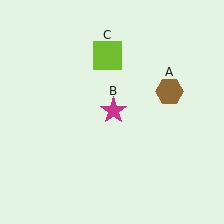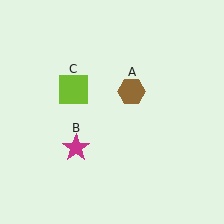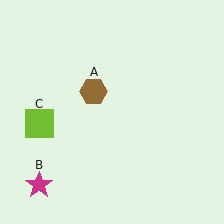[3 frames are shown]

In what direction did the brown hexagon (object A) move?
The brown hexagon (object A) moved left.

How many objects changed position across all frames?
3 objects changed position: brown hexagon (object A), magenta star (object B), lime square (object C).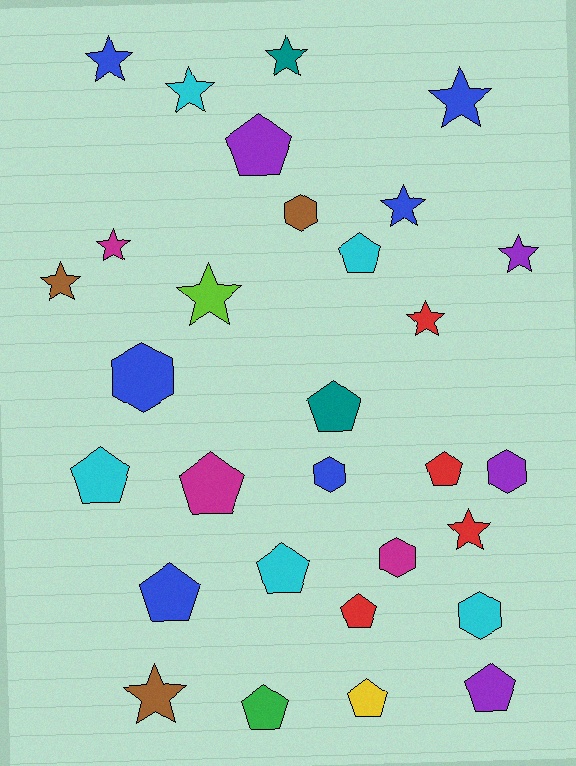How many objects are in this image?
There are 30 objects.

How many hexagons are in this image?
There are 6 hexagons.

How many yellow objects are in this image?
There is 1 yellow object.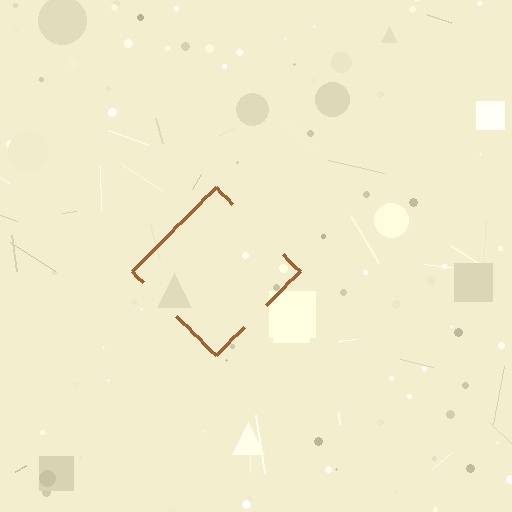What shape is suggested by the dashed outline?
The dashed outline suggests a diamond.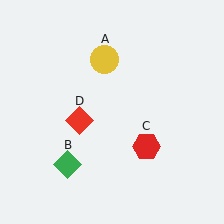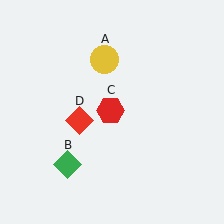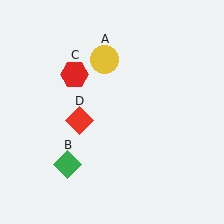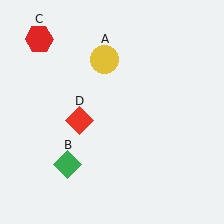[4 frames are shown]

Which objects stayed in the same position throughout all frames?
Yellow circle (object A) and green diamond (object B) and red diamond (object D) remained stationary.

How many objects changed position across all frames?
1 object changed position: red hexagon (object C).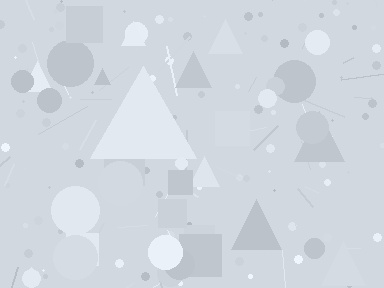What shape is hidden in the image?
A triangle is hidden in the image.